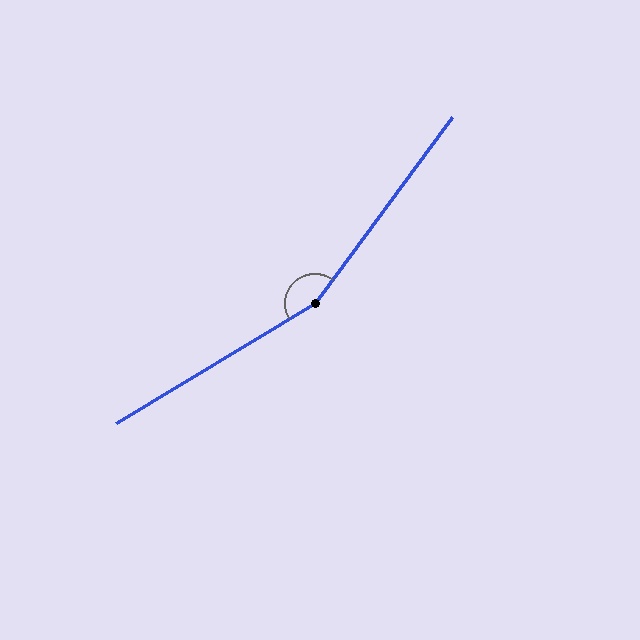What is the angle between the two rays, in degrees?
Approximately 158 degrees.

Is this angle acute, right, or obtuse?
It is obtuse.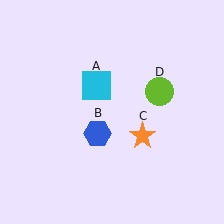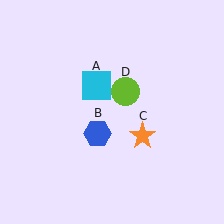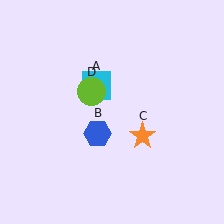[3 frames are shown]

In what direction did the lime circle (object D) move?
The lime circle (object D) moved left.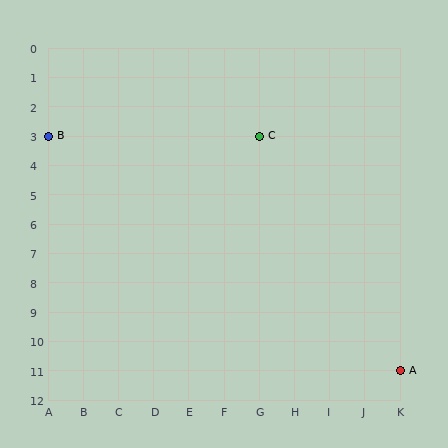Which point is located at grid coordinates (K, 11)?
Point A is at (K, 11).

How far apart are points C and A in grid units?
Points C and A are 4 columns and 8 rows apart (about 8.9 grid units diagonally).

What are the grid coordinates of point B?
Point B is at grid coordinates (A, 3).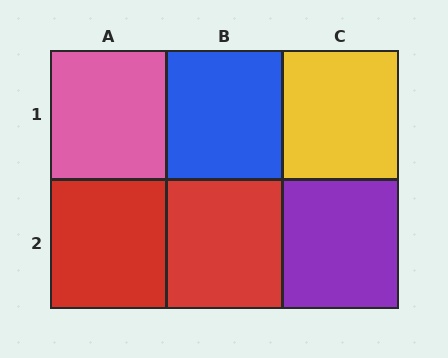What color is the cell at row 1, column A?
Pink.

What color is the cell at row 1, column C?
Yellow.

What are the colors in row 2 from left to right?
Red, red, purple.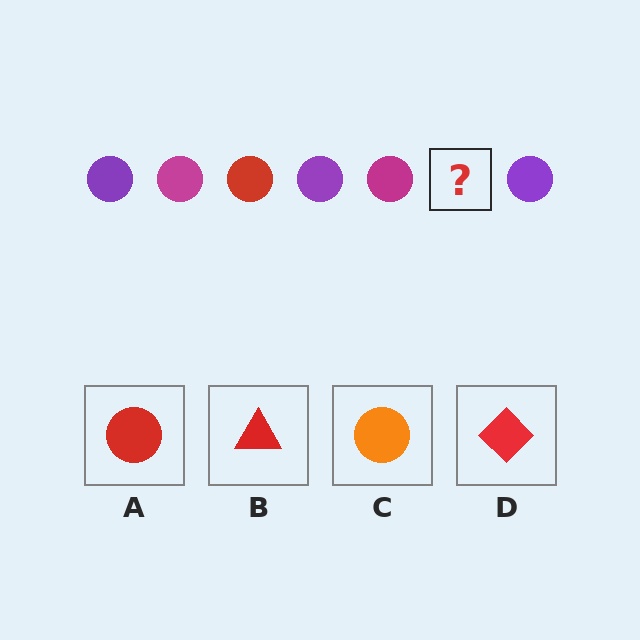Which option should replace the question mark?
Option A.